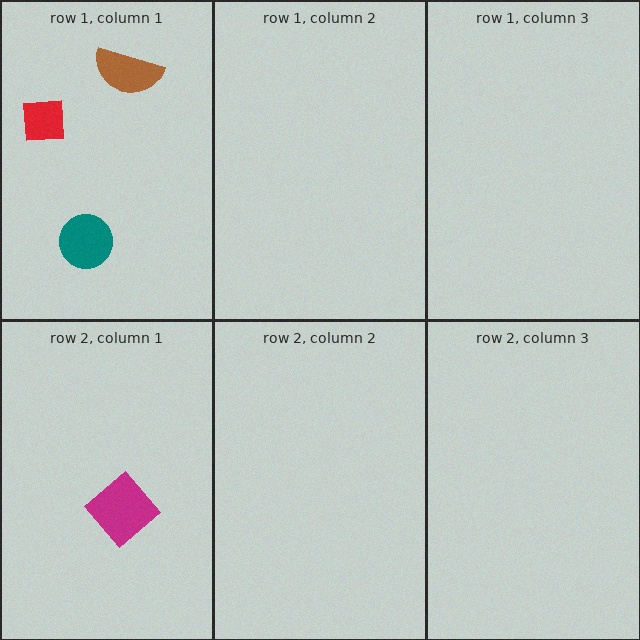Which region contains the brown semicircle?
The row 1, column 1 region.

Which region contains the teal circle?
The row 1, column 1 region.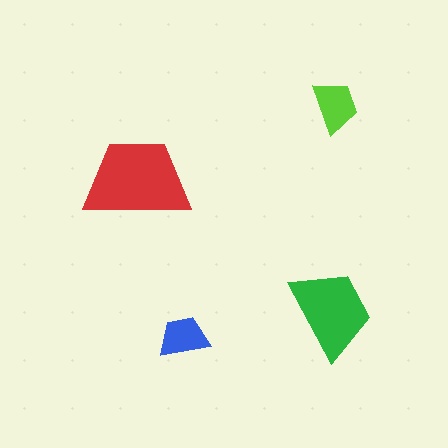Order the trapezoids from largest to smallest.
the red one, the green one, the lime one, the blue one.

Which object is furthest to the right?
The lime trapezoid is rightmost.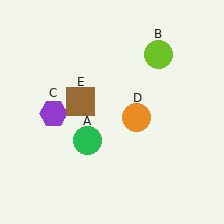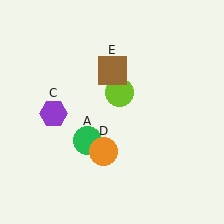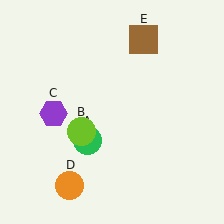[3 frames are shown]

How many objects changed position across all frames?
3 objects changed position: lime circle (object B), orange circle (object D), brown square (object E).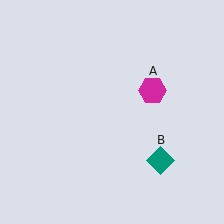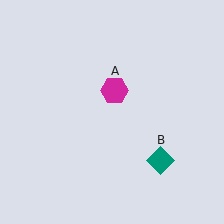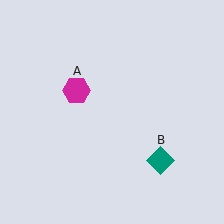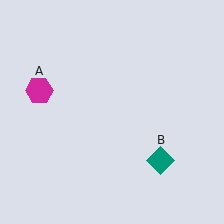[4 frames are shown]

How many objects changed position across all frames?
1 object changed position: magenta hexagon (object A).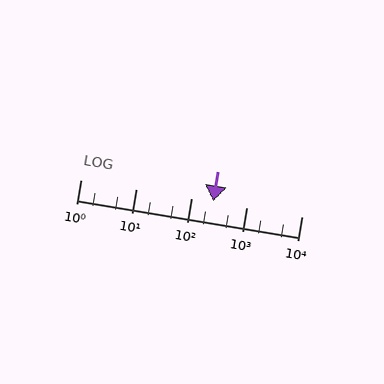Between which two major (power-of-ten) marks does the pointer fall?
The pointer is between 100 and 1000.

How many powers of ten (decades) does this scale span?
The scale spans 4 decades, from 1 to 10000.